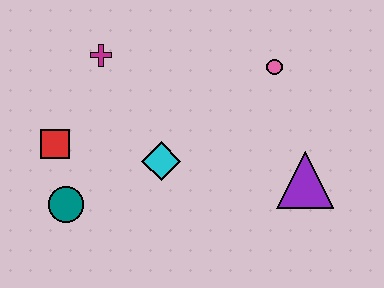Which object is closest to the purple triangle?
The pink circle is closest to the purple triangle.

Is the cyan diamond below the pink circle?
Yes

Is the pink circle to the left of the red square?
No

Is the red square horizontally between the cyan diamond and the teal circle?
No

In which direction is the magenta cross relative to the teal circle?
The magenta cross is above the teal circle.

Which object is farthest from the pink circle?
The teal circle is farthest from the pink circle.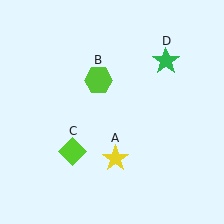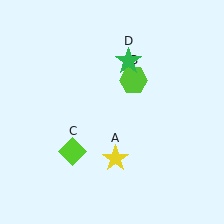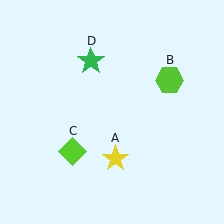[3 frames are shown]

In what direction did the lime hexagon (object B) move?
The lime hexagon (object B) moved right.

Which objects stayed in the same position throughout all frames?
Yellow star (object A) and lime diamond (object C) remained stationary.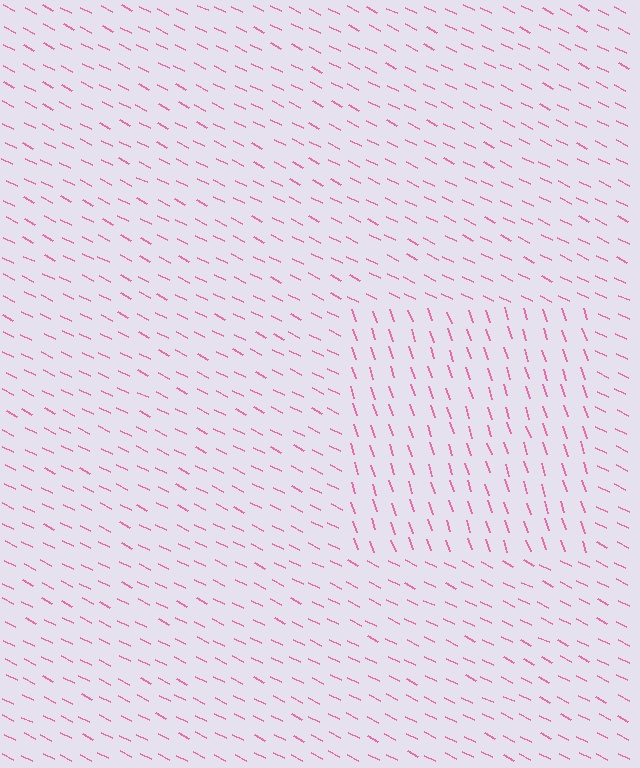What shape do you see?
I see a rectangle.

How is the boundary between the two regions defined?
The boundary is defined purely by a change in line orientation (approximately 45 degrees difference). All lines are the same color and thickness.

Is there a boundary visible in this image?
Yes, there is a texture boundary formed by a change in line orientation.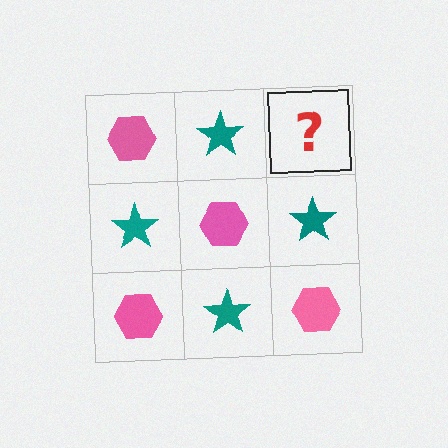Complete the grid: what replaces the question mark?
The question mark should be replaced with a pink hexagon.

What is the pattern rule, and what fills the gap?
The rule is that it alternates pink hexagon and teal star in a checkerboard pattern. The gap should be filled with a pink hexagon.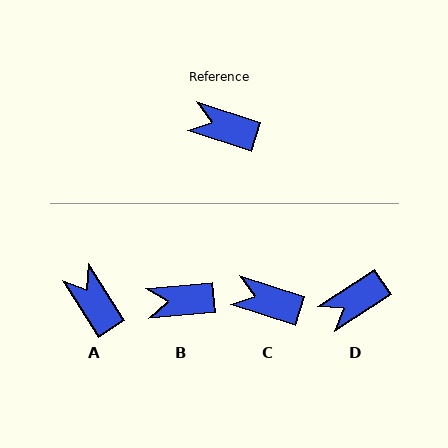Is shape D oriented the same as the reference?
No, it is off by about 51 degrees.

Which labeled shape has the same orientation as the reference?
C.